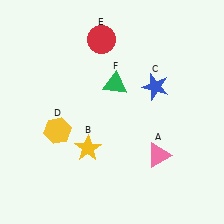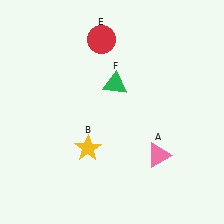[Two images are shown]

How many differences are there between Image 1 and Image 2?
There are 2 differences between the two images.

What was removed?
The blue star (C), the yellow hexagon (D) were removed in Image 2.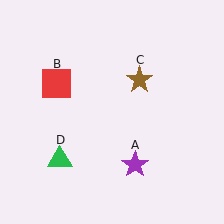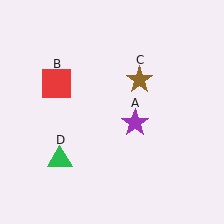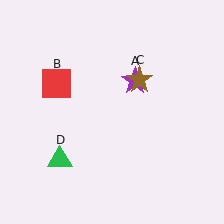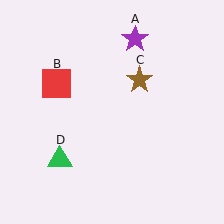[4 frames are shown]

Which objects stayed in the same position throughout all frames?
Red square (object B) and brown star (object C) and green triangle (object D) remained stationary.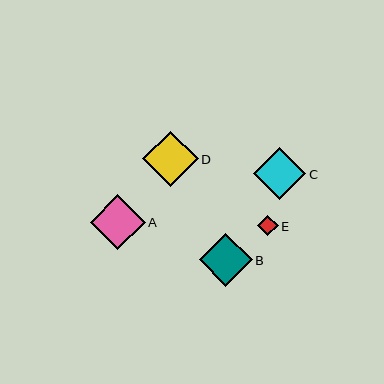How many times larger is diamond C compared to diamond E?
Diamond C is approximately 2.6 times the size of diamond E.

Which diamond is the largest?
Diamond D is the largest with a size of approximately 55 pixels.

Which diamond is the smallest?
Diamond E is the smallest with a size of approximately 20 pixels.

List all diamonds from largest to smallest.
From largest to smallest: D, A, B, C, E.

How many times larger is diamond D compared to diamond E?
Diamond D is approximately 2.7 times the size of diamond E.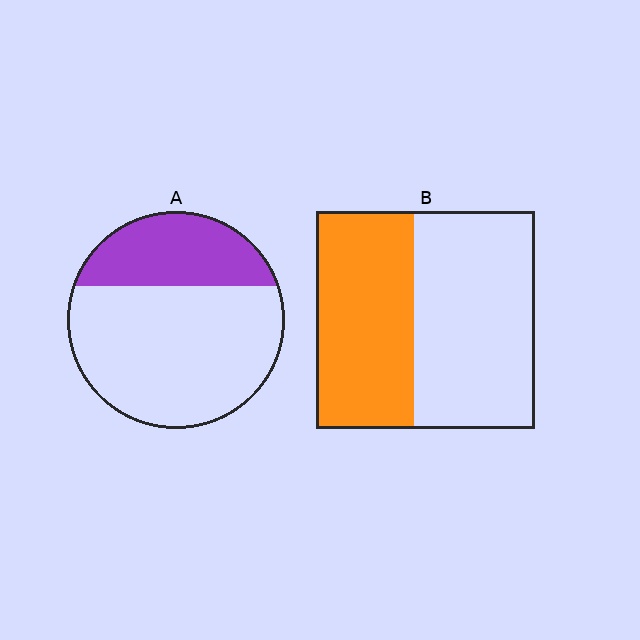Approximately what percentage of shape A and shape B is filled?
A is approximately 30% and B is approximately 45%.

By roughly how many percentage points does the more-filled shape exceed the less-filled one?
By roughly 15 percentage points (B over A).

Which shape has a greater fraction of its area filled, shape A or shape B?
Shape B.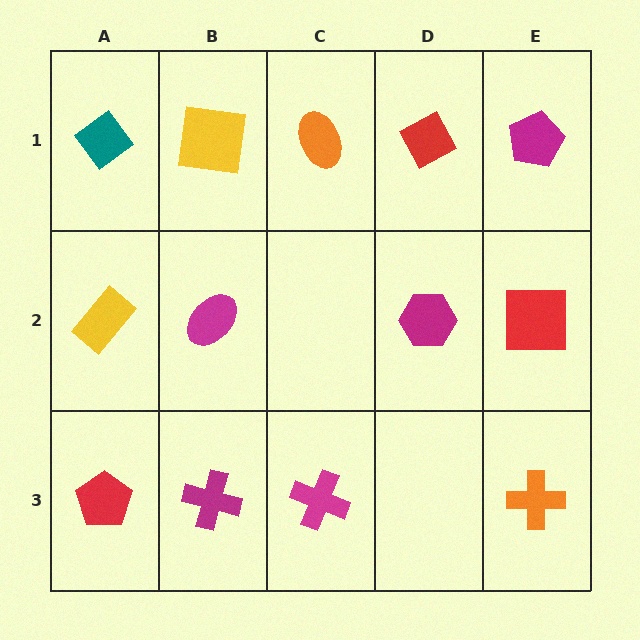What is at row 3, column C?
A magenta cross.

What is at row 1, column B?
A yellow square.